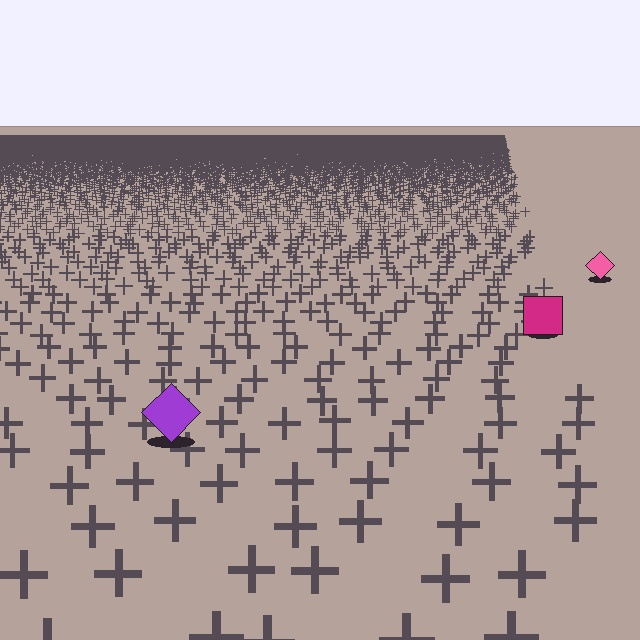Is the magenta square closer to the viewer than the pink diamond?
Yes. The magenta square is closer — you can tell from the texture gradient: the ground texture is coarser near it.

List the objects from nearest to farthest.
From nearest to farthest: the purple diamond, the magenta square, the pink diamond.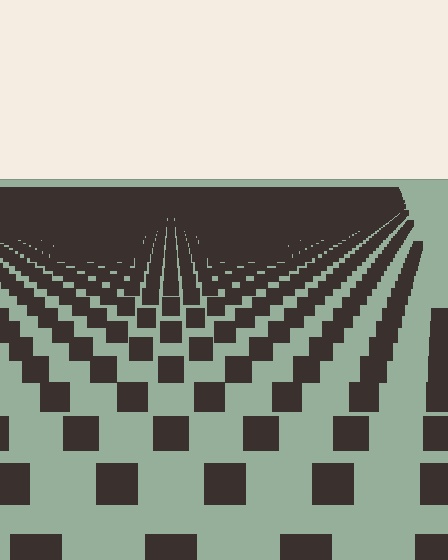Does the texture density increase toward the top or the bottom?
Density increases toward the top.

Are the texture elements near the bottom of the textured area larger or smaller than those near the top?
Larger. Near the bottom, elements are closer to the viewer and appear at a bigger on-screen size.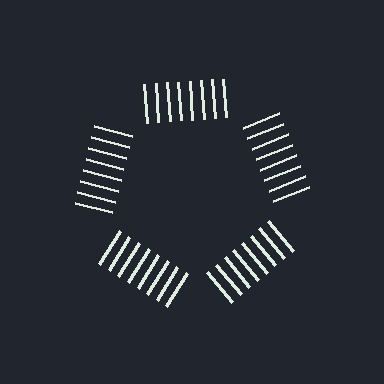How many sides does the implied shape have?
5 sides — the line-ends trace a pentagon.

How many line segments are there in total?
40 — 8 along each of the 5 edges.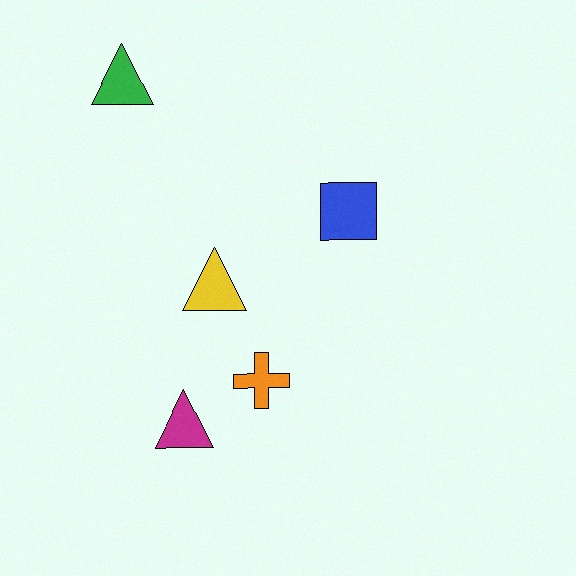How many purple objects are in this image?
There are no purple objects.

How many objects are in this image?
There are 5 objects.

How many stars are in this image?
There are no stars.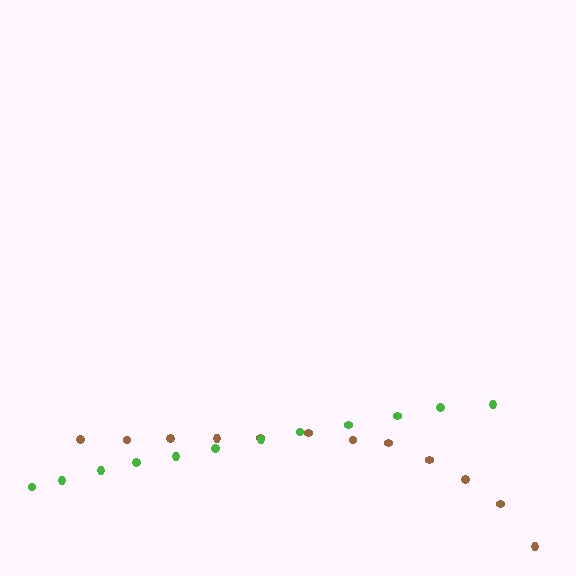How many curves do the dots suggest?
There are 2 distinct paths.